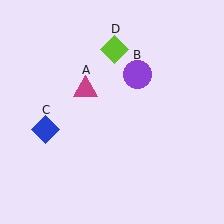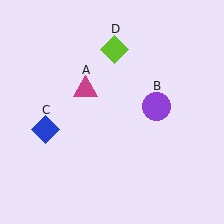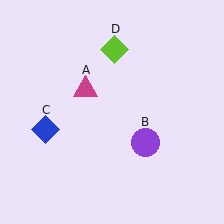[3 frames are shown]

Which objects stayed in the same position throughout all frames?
Magenta triangle (object A) and blue diamond (object C) and lime diamond (object D) remained stationary.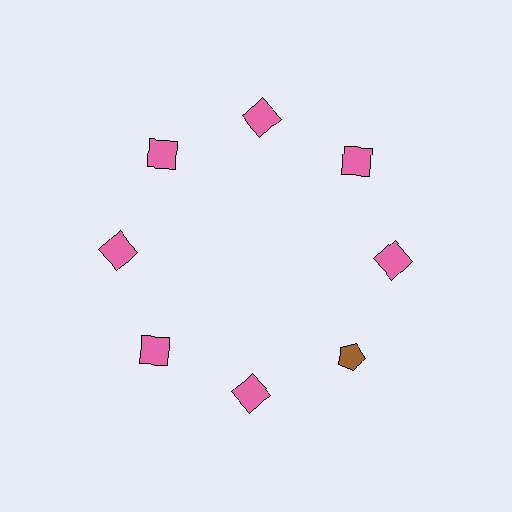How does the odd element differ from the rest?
It differs in both color (brown instead of pink) and shape (pentagon instead of square).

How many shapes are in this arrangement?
There are 8 shapes arranged in a ring pattern.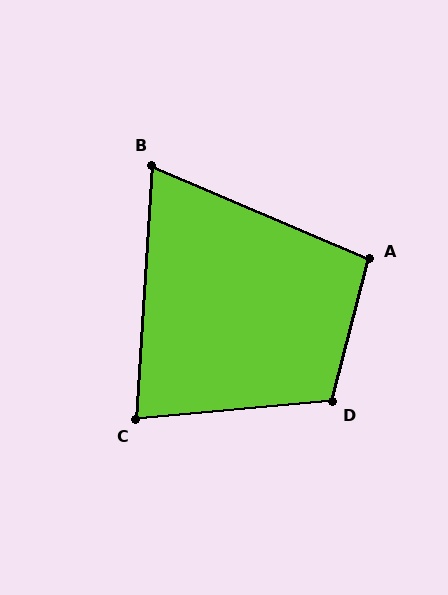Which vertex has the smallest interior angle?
B, at approximately 71 degrees.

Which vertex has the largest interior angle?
D, at approximately 109 degrees.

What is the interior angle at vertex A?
Approximately 99 degrees (obtuse).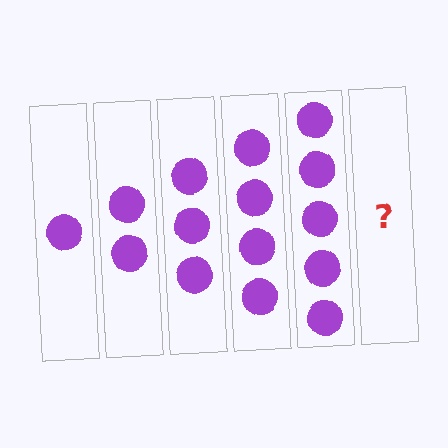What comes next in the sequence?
The next element should be 6 circles.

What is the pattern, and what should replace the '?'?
The pattern is that each step adds one more circle. The '?' should be 6 circles.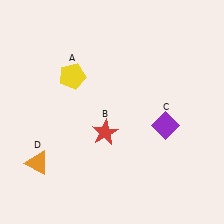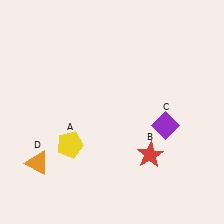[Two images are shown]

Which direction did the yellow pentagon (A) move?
The yellow pentagon (A) moved down.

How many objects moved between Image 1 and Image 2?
2 objects moved between the two images.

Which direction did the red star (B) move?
The red star (B) moved right.